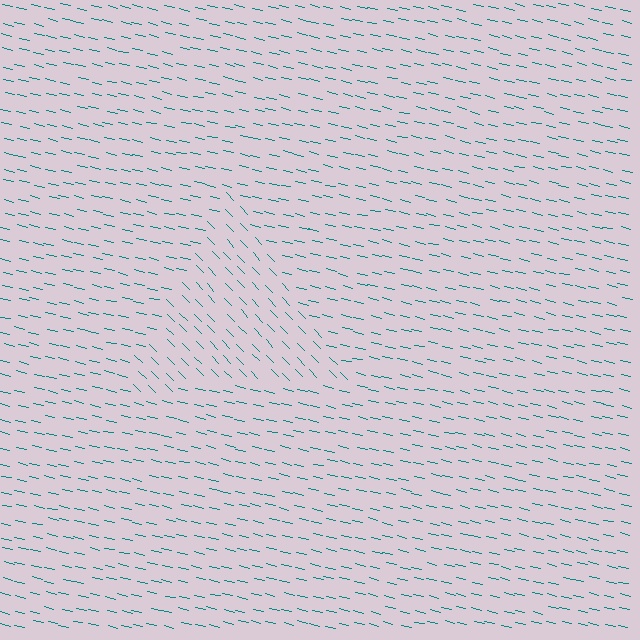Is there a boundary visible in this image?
Yes, there is a texture boundary formed by a change in line orientation.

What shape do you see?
I see a triangle.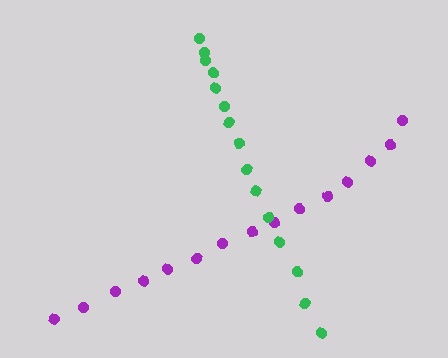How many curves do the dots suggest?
There are 2 distinct paths.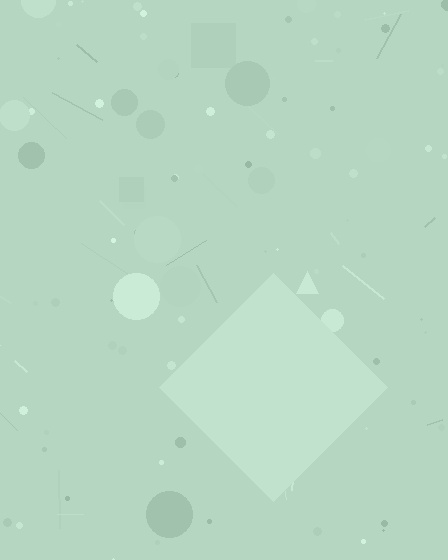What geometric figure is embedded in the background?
A diamond is embedded in the background.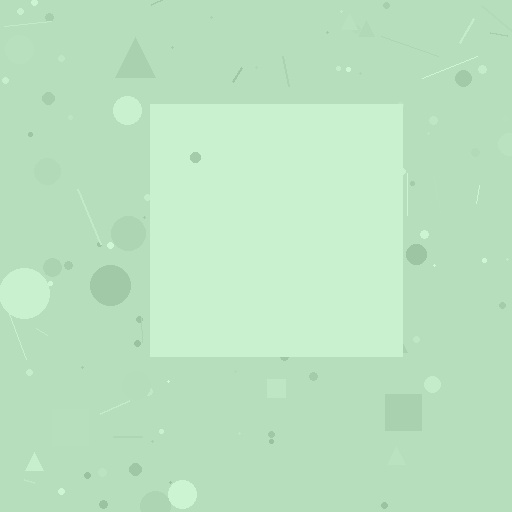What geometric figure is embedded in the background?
A square is embedded in the background.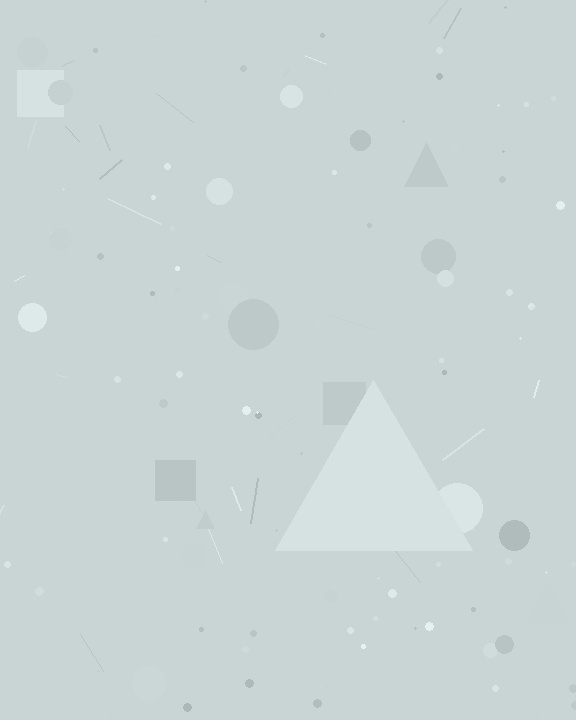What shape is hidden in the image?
A triangle is hidden in the image.